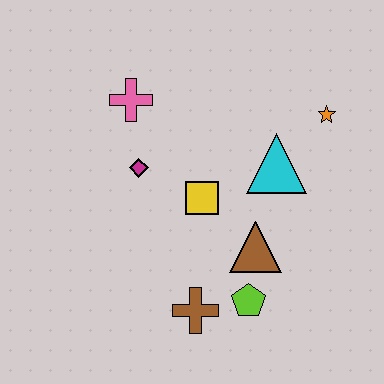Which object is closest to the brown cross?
The lime pentagon is closest to the brown cross.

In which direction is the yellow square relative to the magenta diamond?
The yellow square is to the right of the magenta diamond.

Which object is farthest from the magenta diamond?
The orange star is farthest from the magenta diamond.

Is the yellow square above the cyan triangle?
No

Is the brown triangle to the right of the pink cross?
Yes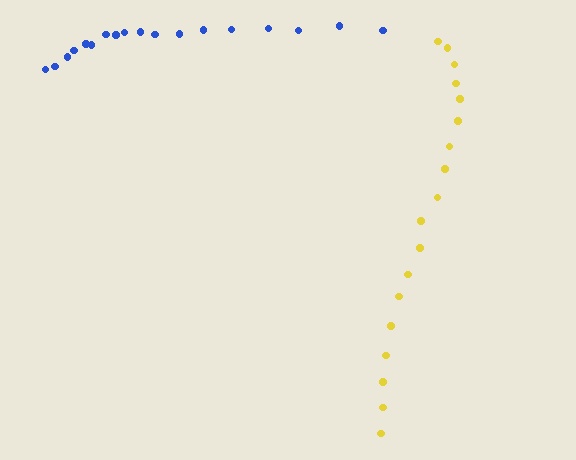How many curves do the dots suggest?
There are 2 distinct paths.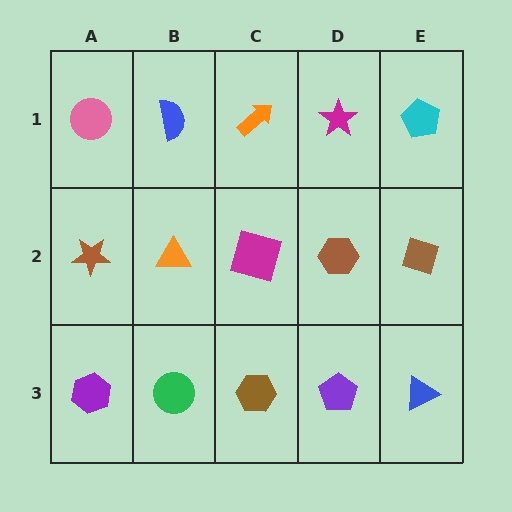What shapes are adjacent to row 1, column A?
A brown star (row 2, column A), a blue semicircle (row 1, column B).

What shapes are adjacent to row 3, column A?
A brown star (row 2, column A), a green circle (row 3, column B).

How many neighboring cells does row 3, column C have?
3.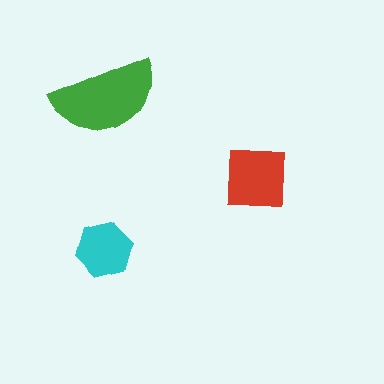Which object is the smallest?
The cyan hexagon.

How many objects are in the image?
There are 3 objects in the image.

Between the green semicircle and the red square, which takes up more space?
The green semicircle.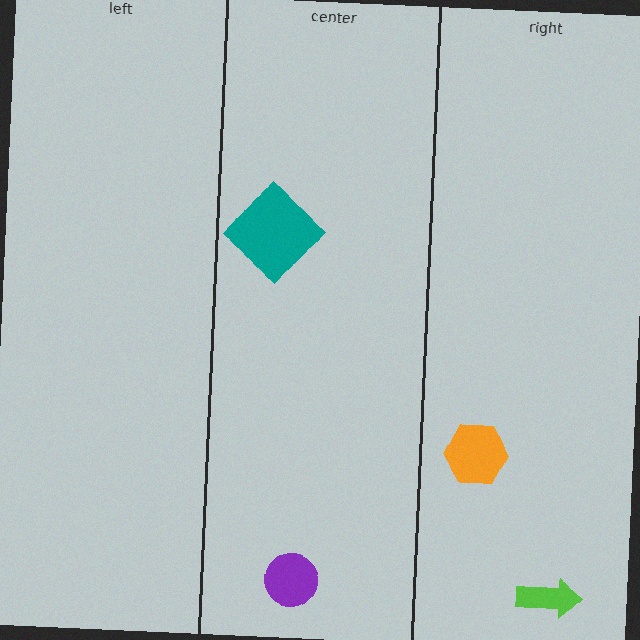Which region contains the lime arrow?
The right region.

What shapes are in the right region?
The lime arrow, the orange hexagon.